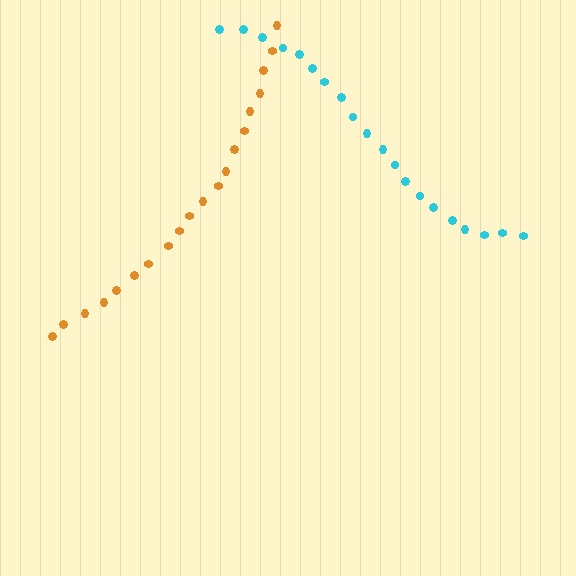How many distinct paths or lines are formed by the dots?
There are 2 distinct paths.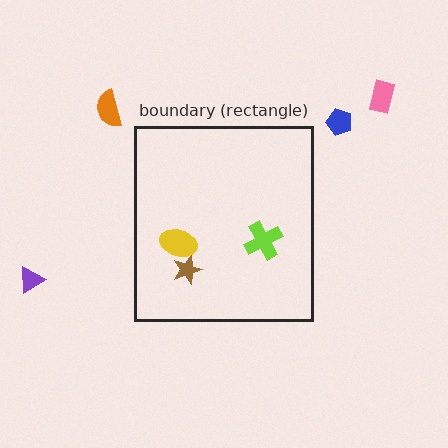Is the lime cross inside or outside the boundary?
Inside.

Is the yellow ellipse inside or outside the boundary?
Inside.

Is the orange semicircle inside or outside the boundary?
Outside.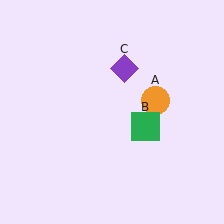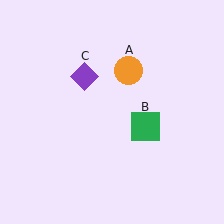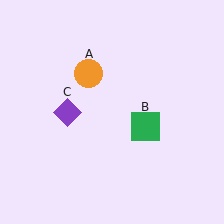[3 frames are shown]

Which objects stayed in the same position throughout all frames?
Green square (object B) remained stationary.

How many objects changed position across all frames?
2 objects changed position: orange circle (object A), purple diamond (object C).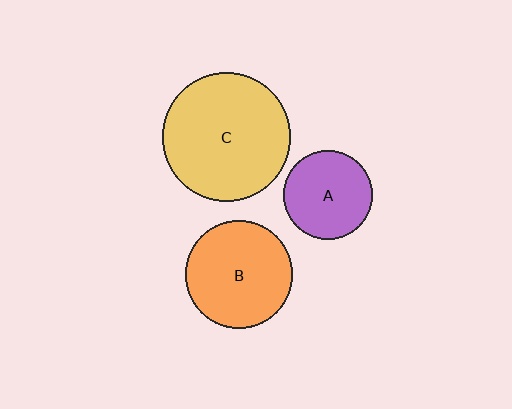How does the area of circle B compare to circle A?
Approximately 1.5 times.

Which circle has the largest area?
Circle C (yellow).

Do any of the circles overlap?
No, none of the circles overlap.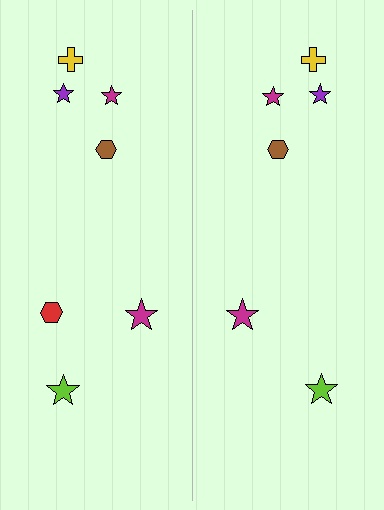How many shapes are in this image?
There are 13 shapes in this image.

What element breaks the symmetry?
A red hexagon is missing from the right side.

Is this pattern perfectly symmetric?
No, the pattern is not perfectly symmetric. A red hexagon is missing from the right side.